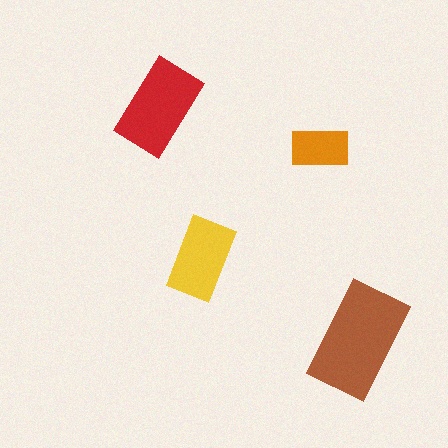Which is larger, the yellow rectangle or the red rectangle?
The red one.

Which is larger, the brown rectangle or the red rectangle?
The brown one.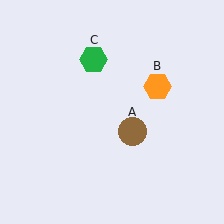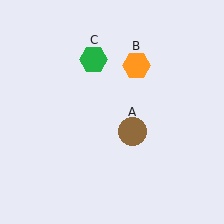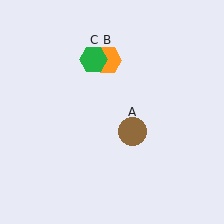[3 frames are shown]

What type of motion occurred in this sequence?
The orange hexagon (object B) rotated counterclockwise around the center of the scene.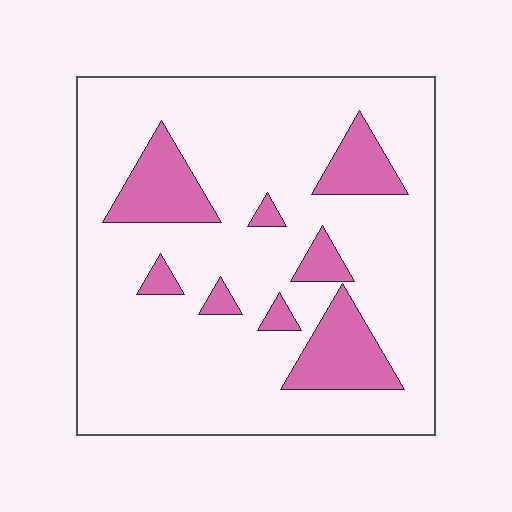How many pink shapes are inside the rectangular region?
8.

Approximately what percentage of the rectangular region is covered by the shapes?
Approximately 15%.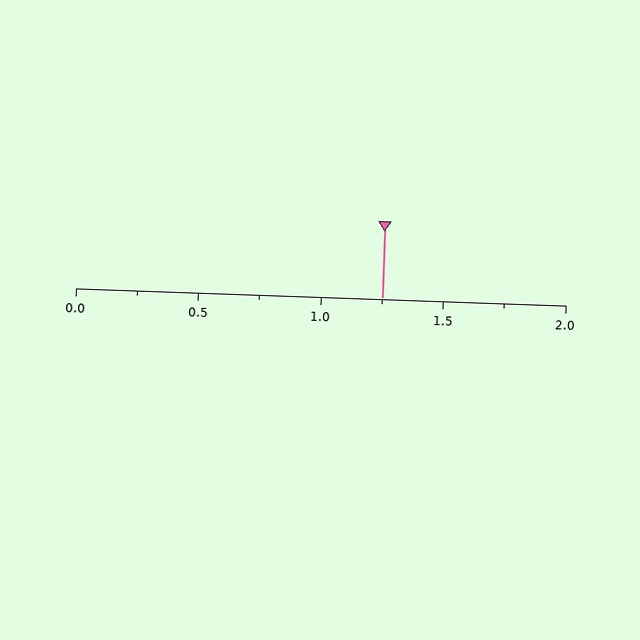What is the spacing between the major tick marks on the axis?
The major ticks are spaced 0.5 apart.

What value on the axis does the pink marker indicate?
The marker indicates approximately 1.25.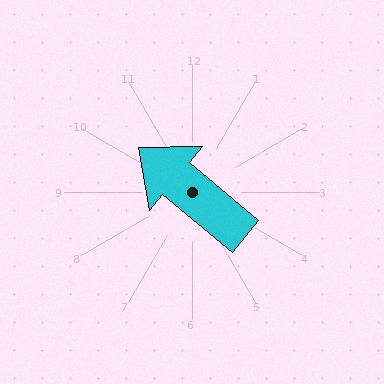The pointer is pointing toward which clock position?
Roughly 10 o'clock.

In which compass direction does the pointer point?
Northwest.